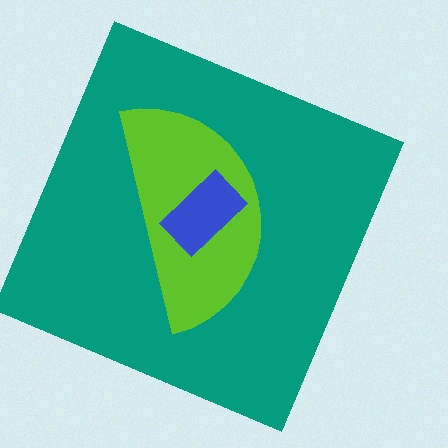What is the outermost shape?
The teal square.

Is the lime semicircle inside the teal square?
Yes.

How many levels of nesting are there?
3.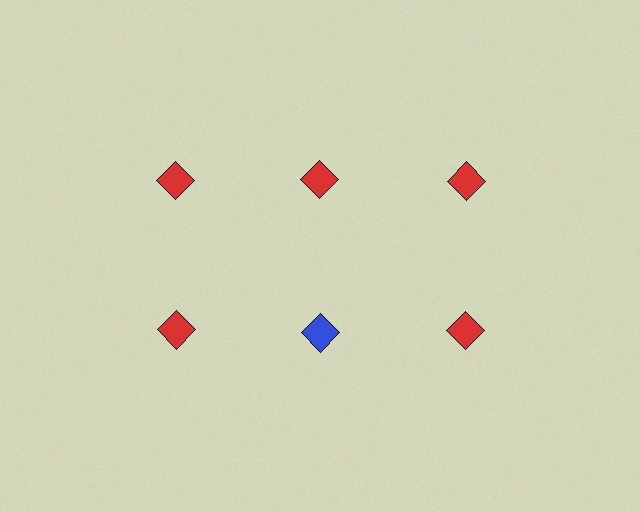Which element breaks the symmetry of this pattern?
The blue diamond in the second row, second from left column breaks the symmetry. All other shapes are red diamonds.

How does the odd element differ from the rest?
It has a different color: blue instead of red.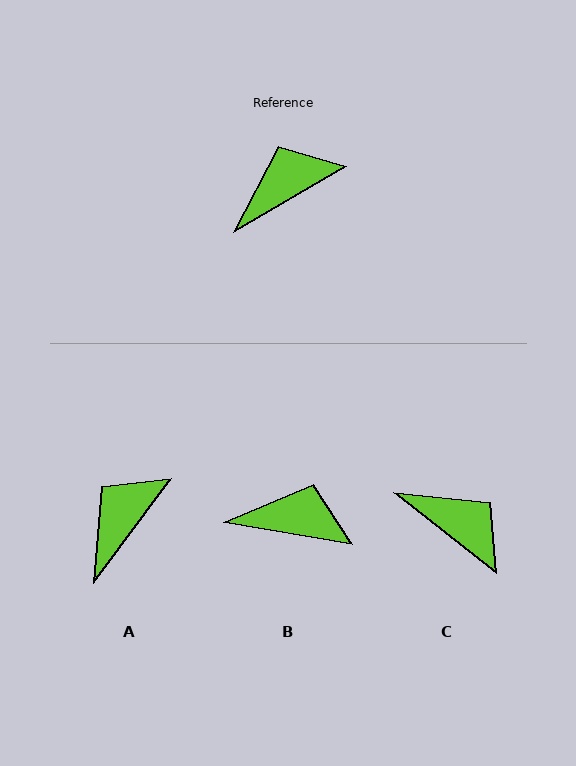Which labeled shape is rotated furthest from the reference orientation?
C, about 69 degrees away.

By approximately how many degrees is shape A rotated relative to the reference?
Approximately 23 degrees counter-clockwise.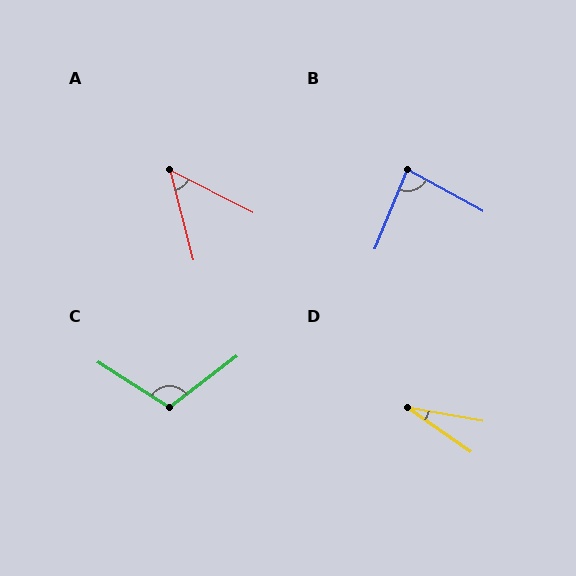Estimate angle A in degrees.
Approximately 48 degrees.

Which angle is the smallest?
D, at approximately 25 degrees.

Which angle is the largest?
C, at approximately 110 degrees.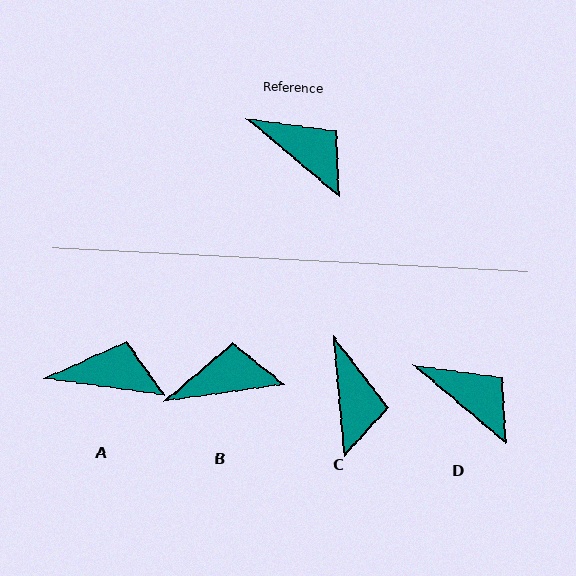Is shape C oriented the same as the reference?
No, it is off by about 45 degrees.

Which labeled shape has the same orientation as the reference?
D.